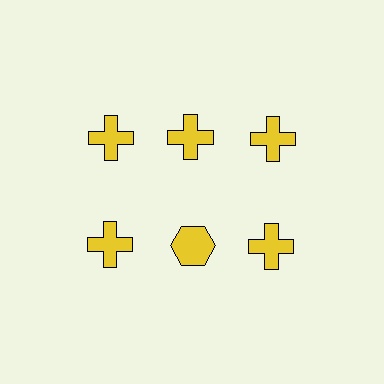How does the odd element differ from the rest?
It has a different shape: hexagon instead of cross.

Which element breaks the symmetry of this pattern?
The yellow hexagon in the second row, second from left column breaks the symmetry. All other shapes are yellow crosses.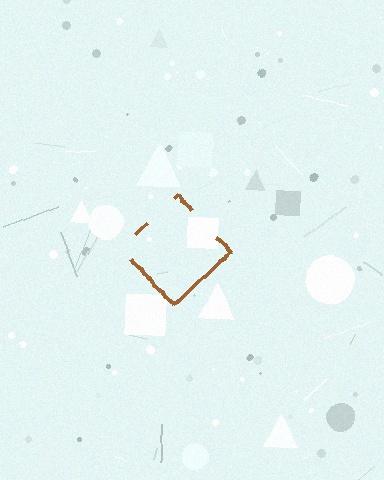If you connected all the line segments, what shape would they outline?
They would outline a diamond.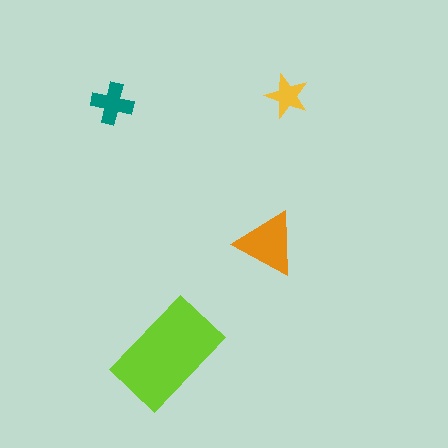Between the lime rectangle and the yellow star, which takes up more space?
The lime rectangle.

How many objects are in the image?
There are 4 objects in the image.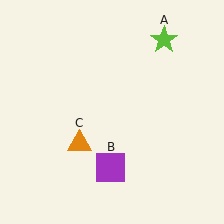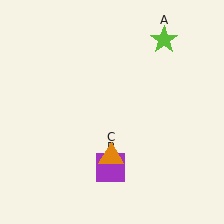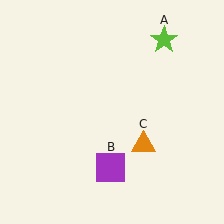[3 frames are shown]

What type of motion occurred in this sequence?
The orange triangle (object C) rotated counterclockwise around the center of the scene.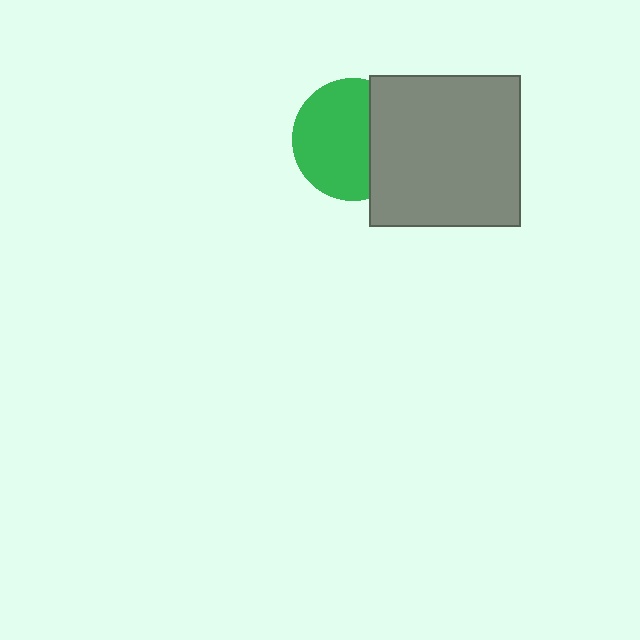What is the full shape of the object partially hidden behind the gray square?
The partially hidden object is a green circle.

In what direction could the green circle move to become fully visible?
The green circle could move left. That would shift it out from behind the gray square entirely.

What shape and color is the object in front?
The object in front is a gray square.